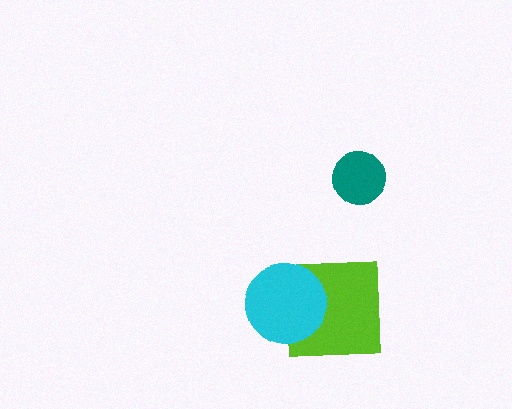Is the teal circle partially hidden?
No, no other shape covers it.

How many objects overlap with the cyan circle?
1 object overlaps with the cyan circle.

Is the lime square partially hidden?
Yes, it is partially covered by another shape.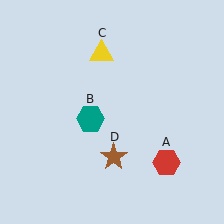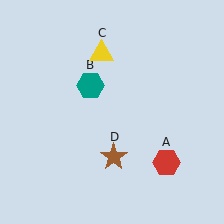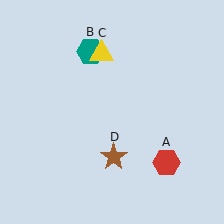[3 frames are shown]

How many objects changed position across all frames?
1 object changed position: teal hexagon (object B).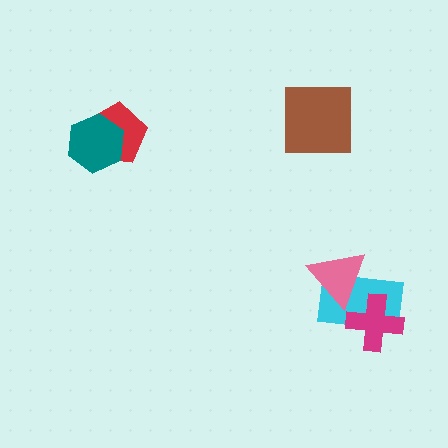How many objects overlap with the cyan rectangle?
2 objects overlap with the cyan rectangle.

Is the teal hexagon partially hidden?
No, no other shape covers it.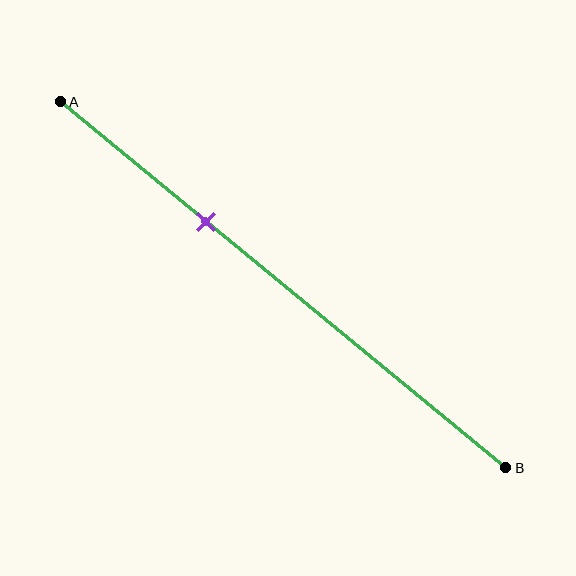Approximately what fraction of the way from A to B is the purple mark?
The purple mark is approximately 35% of the way from A to B.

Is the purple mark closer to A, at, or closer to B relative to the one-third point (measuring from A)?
The purple mark is approximately at the one-third point of segment AB.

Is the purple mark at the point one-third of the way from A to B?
Yes, the mark is approximately at the one-third point.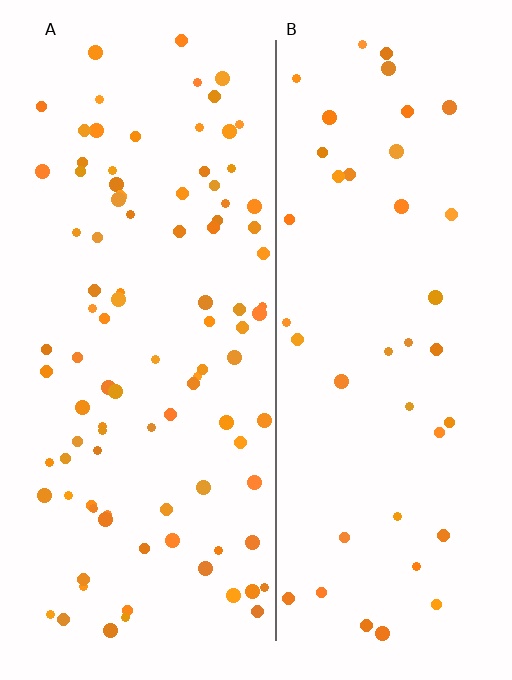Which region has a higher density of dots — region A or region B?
A (the left).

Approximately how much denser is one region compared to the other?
Approximately 2.3× — region A over region B.